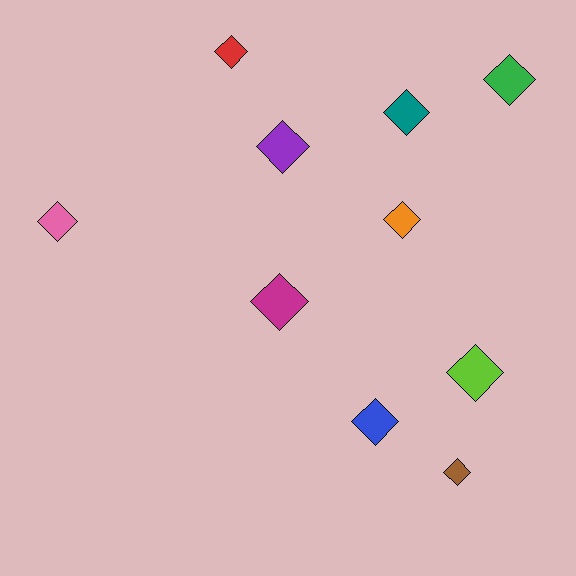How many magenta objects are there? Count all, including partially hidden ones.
There is 1 magenta object.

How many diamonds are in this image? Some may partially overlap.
There are 10 diamonds.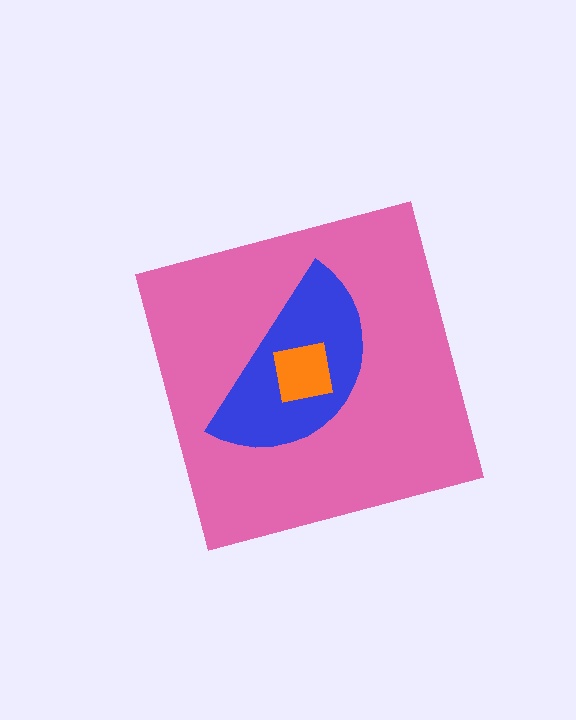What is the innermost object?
The orange square.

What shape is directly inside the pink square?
The blue semicircle.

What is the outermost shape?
The pink square.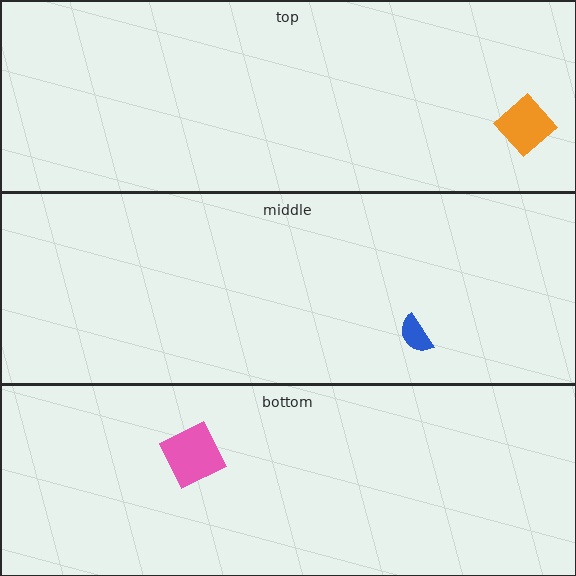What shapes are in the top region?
The orange diamond.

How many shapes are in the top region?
1.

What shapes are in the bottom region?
The pink square.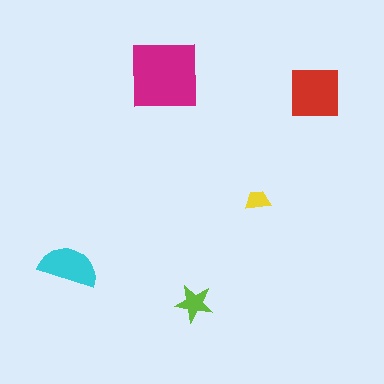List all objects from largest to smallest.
The magenta square, the red square, the cyan semicircle, the lime star, the yellow trapezoid.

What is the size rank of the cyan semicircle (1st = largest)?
3rd.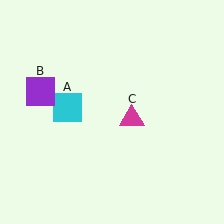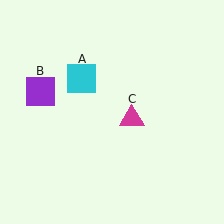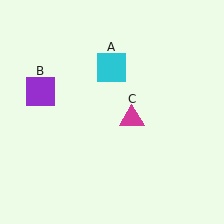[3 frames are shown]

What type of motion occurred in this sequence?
The cyan square (object A) rotated clockwise around the center of the scene.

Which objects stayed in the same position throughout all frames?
Purple square (object B) and magenta triangle (object C) remained stationary.